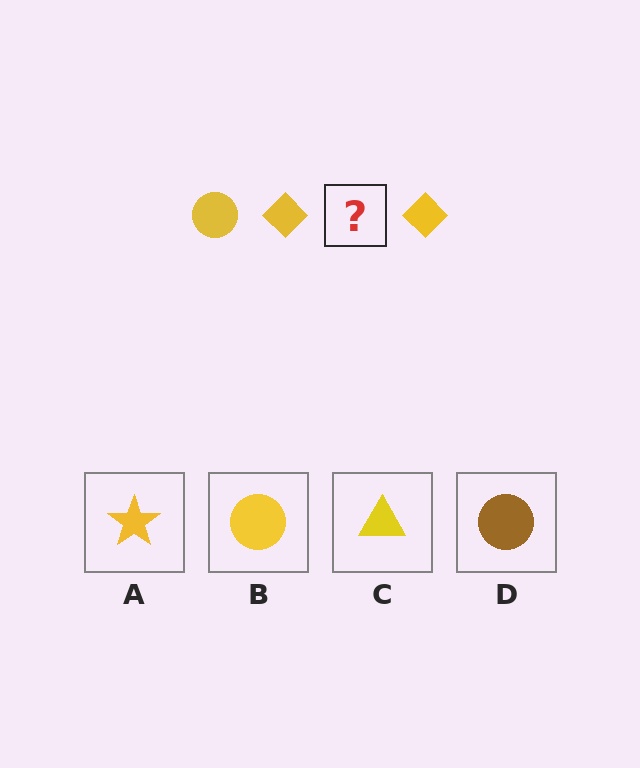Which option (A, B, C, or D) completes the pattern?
B.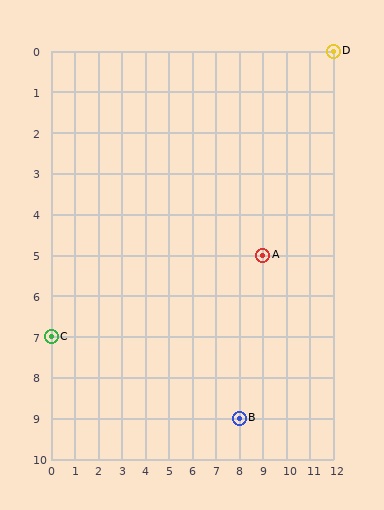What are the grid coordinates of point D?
Point D is at grid coordinates (12, 0).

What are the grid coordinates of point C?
Point C is at grid coordinates (0, 7).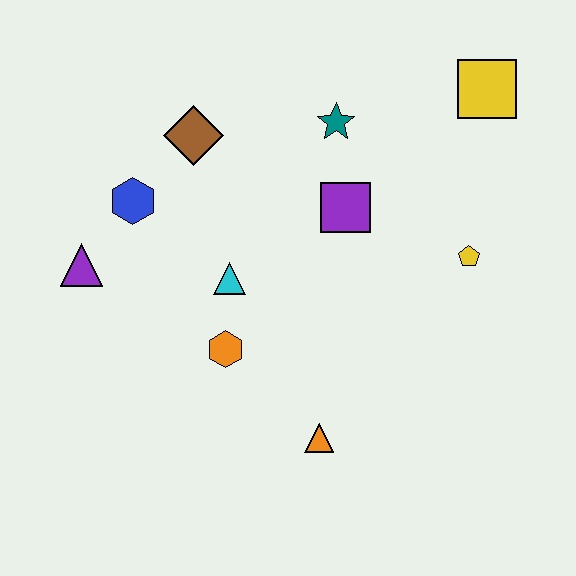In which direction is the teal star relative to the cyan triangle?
The teal star is above the cyan triangle.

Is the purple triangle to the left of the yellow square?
Yes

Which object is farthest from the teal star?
The orange triangle is farthest from the teal star.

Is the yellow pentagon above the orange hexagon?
Yes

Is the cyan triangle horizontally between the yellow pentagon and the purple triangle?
Yes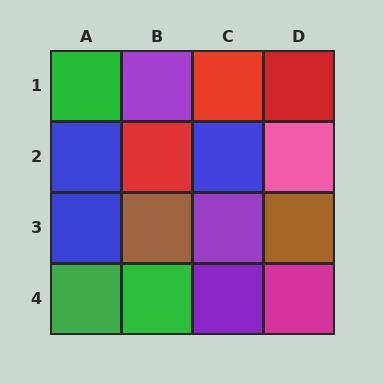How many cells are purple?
3 cells are purple.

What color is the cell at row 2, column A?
Blue.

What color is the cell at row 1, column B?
Purple.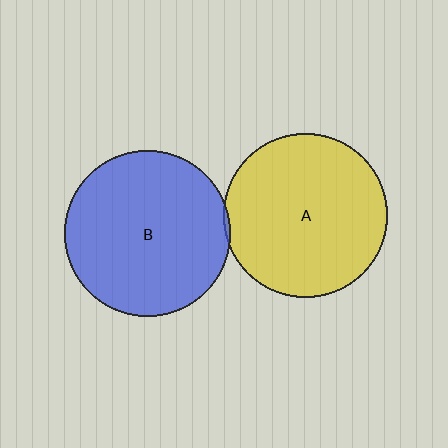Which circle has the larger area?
Circle B (blue).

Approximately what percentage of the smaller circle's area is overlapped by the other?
Approximately 5%.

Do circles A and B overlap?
Yes.